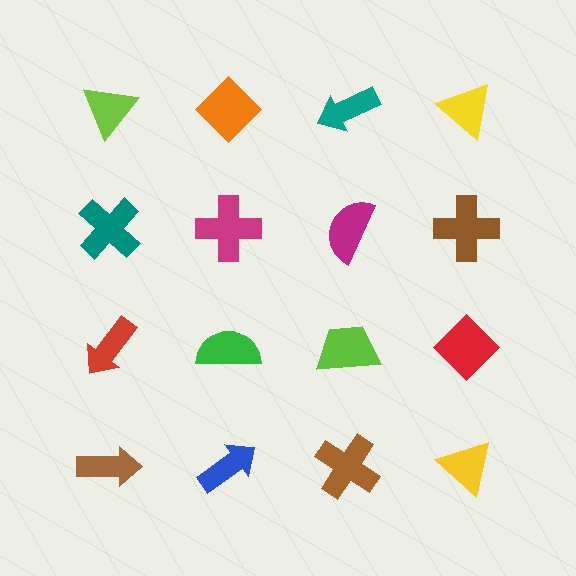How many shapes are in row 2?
4 shapes.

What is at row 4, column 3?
A brown cross.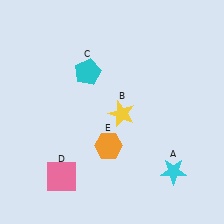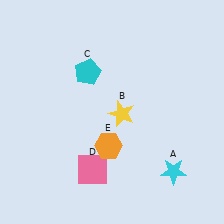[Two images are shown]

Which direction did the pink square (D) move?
The pink square (D) moved right.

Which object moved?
The pink square (D) moved right.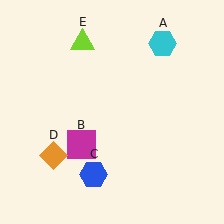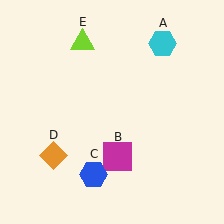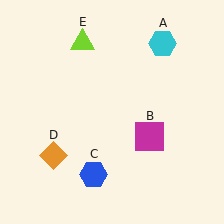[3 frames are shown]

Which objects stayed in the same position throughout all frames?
Cyan hexagon (object A) and blue hexagon (object C) and orange diamond (object D) and lime triangle (object E) remained stationary.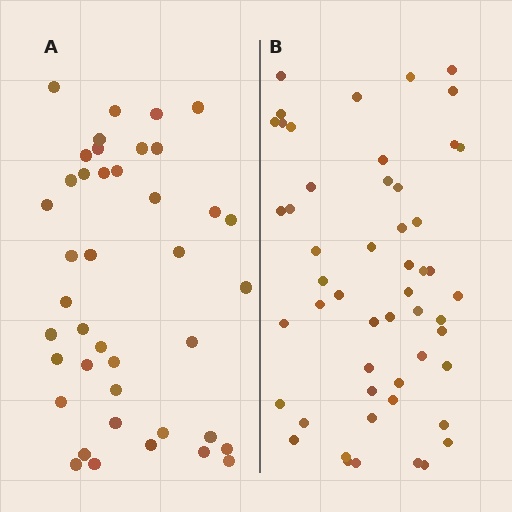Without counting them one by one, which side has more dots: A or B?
Region B (the right region) has more dots.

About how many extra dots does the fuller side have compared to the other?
Region B has roughly 12 or so more dots than region A.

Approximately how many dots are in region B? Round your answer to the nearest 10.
About 50 dots. (The exact count is 52, which rounds to 50.)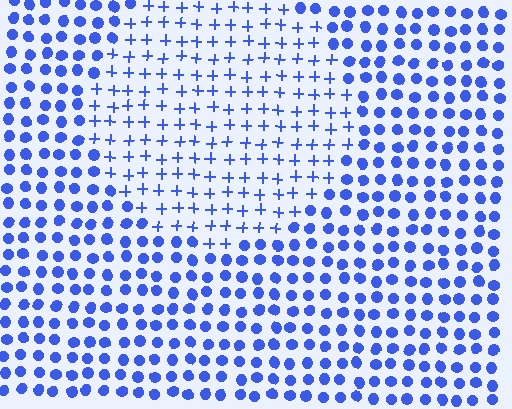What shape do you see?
I see a circle.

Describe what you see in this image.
The image is filled with small blue elements arranged in a uniform grid. A circle-shaped region contains plus signs, while the surrounding area contains circles. The boundary is defined purely by the change in element shape.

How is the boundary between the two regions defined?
The boundary is defined by a change in element shape: plus signs inside vs. circles outside. All elements share the same color and spacing.